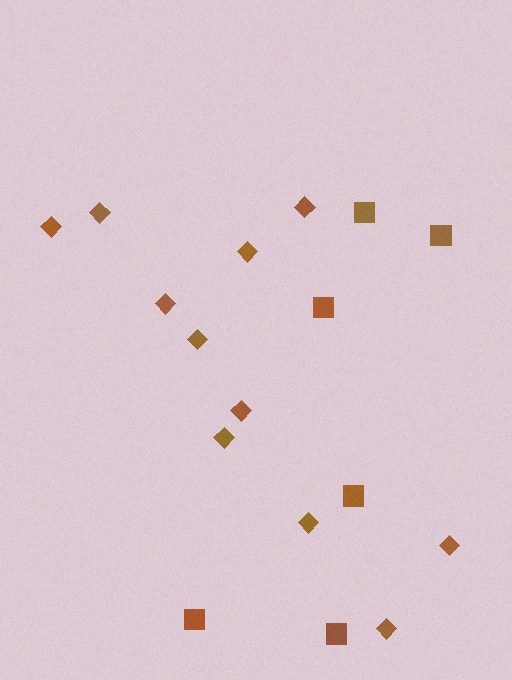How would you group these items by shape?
There are 2 groups: one group of diamonds (11) and one group of squares (6).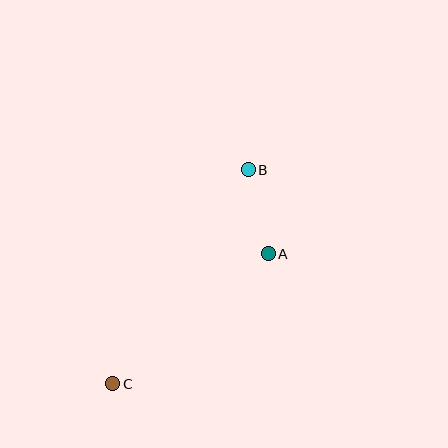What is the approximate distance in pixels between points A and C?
The distance between A and C is approximately 203 pixels.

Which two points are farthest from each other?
Points B and C are farthest from each other.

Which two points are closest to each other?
Points A and B are closest to each other.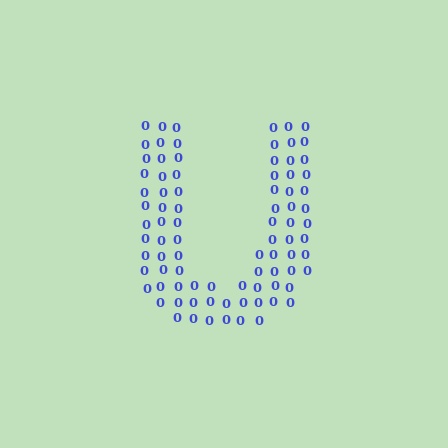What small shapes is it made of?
It is made of small digit 0's.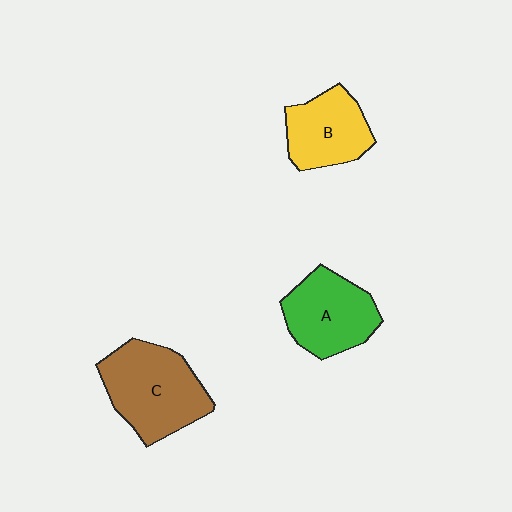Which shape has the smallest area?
Shape B (yellow).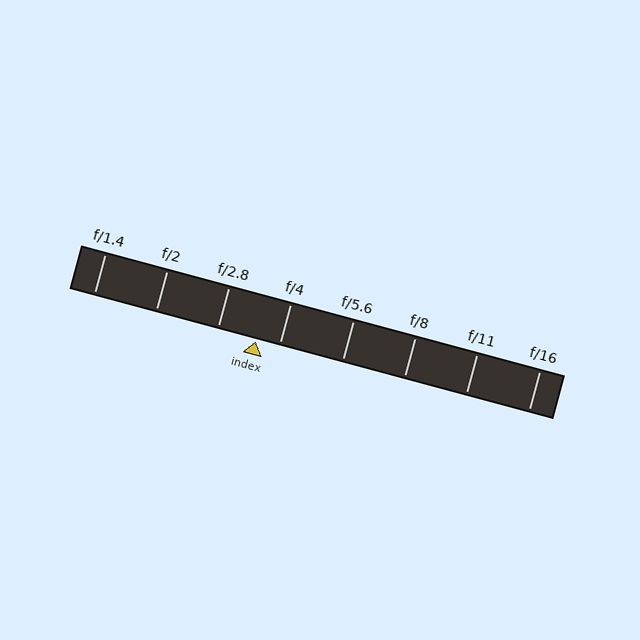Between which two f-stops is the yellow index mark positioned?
The index mark is between f/2.8 and f/4.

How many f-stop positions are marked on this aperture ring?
There are 8 f-stop positions marked.